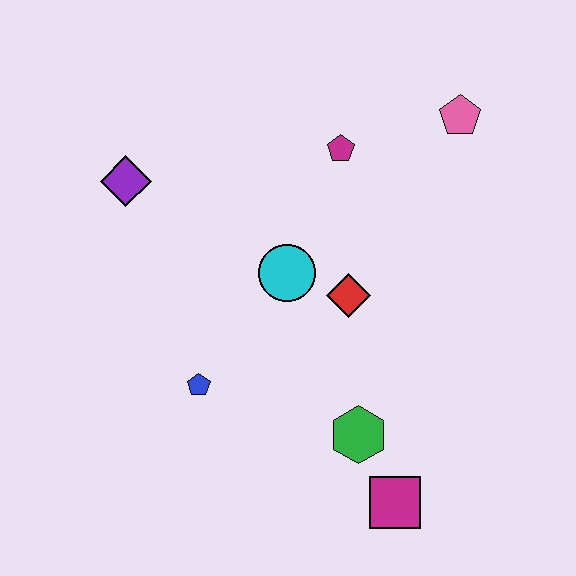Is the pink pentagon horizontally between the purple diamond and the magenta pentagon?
No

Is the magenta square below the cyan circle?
Yes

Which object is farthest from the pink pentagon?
The magenta square is farthest from the pink pentagon.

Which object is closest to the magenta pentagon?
The pink pentagon is closest to the magenta pentagon.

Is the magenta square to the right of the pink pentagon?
No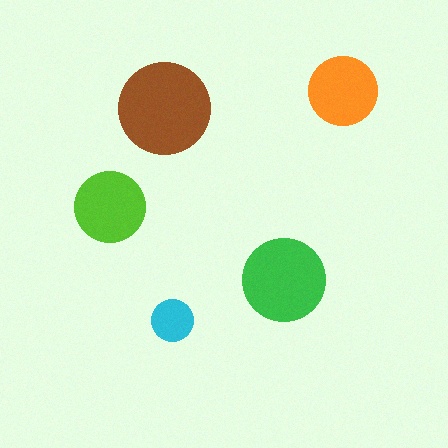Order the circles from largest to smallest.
the brown one, the green one, the lime one, the orange one, the cyan one.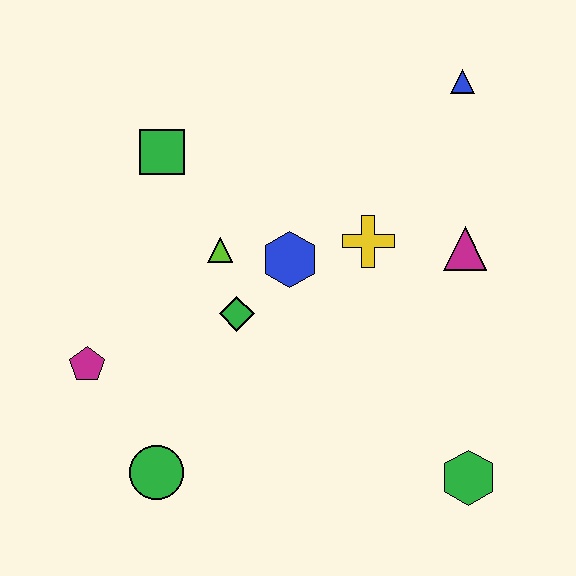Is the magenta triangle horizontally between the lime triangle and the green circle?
No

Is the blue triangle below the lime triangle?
No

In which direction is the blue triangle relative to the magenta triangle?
The blue triangle is above the magenta triangle.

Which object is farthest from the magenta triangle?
The magenta pentagon is farthest from the magenta triangle.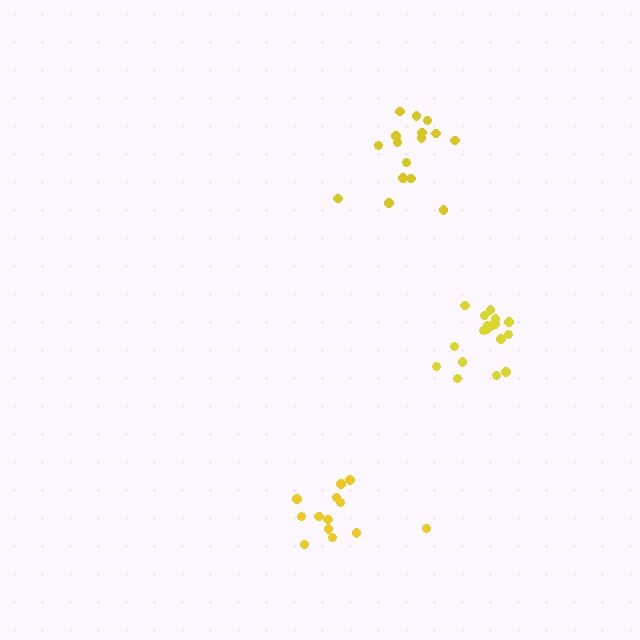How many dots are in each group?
Group 1: 18 dots, Group 2: 16 dots, Group 3: 13 dots (47 total).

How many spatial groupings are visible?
There are 3 spatial groupings.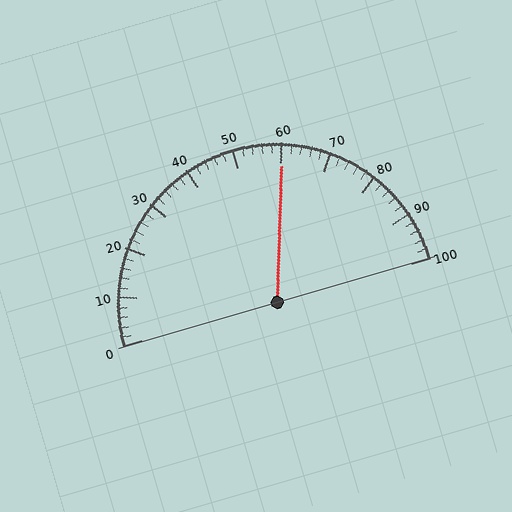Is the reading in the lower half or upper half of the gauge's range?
The reading is in the upper half of the range (0 to 100).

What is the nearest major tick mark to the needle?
The nearest major tick mark is 60.